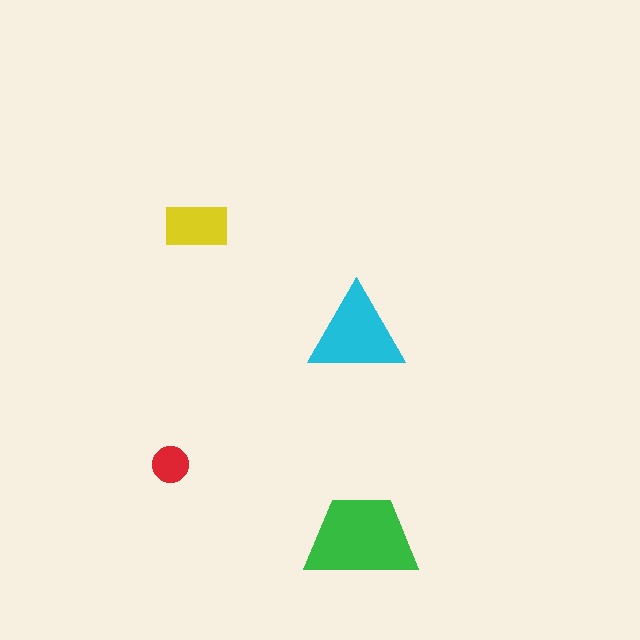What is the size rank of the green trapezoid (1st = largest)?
1st.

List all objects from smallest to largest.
The red circle, the yellow rectangle, the cyan triangle, the green trapezoid.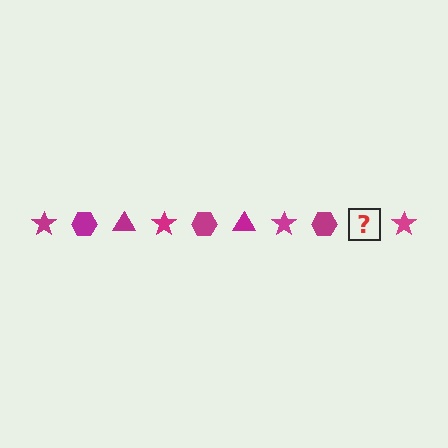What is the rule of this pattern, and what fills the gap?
The rule is that the pattern cycles through star, hexagon, triangle shapes in magenta. The gap should be filled with a magenta triangle.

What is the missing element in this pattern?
The missing element is a magenta triangle.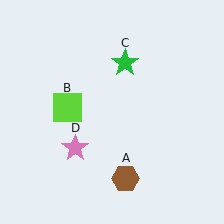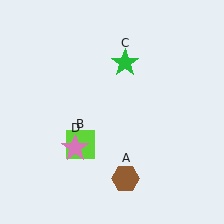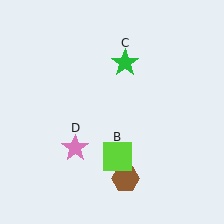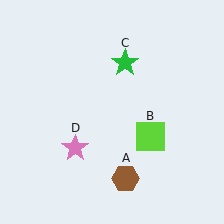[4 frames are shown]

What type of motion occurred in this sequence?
The lime square (object B) rotated counterclockwise around the center of the scene.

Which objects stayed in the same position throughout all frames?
Brown hexagon (object A) and green star (object C) and pink star (object D) remained stationary.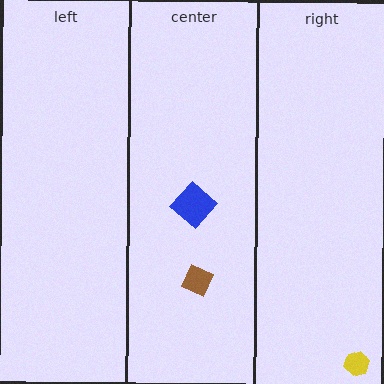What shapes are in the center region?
The blue diamond, the brown diamond.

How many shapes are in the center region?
2.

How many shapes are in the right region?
1.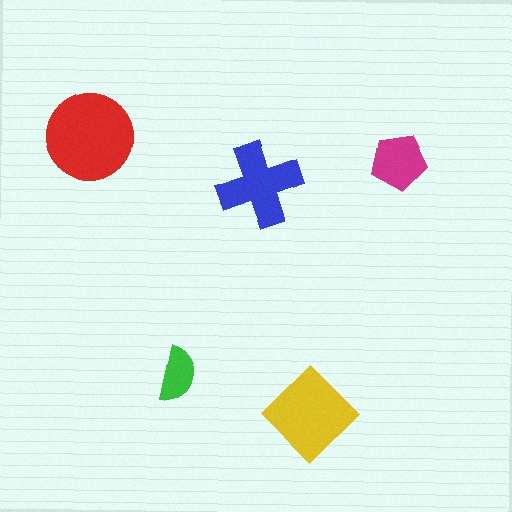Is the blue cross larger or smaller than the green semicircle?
Larger.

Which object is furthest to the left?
The red circle is leftmost.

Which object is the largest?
The red circle.